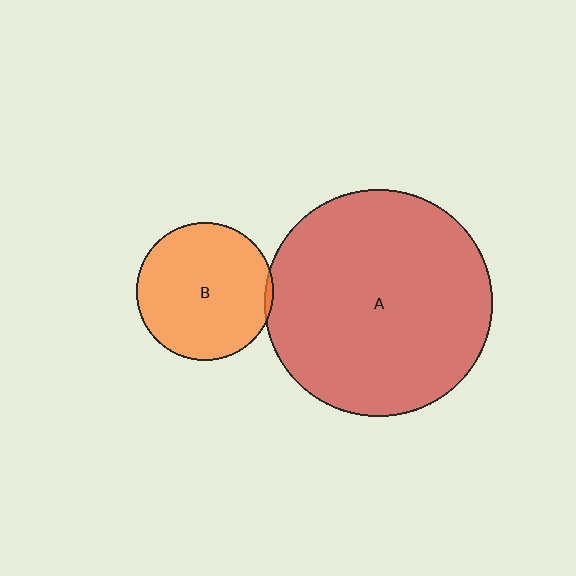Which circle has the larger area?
Circle A (red).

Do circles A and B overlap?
Yes.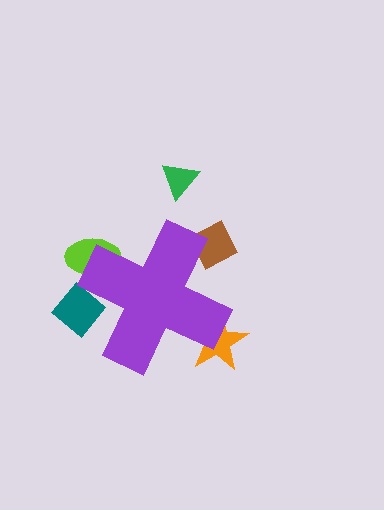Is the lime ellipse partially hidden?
Yes, the lime ellipse is partially hidden behind the purple cross.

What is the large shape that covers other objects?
A purple cross.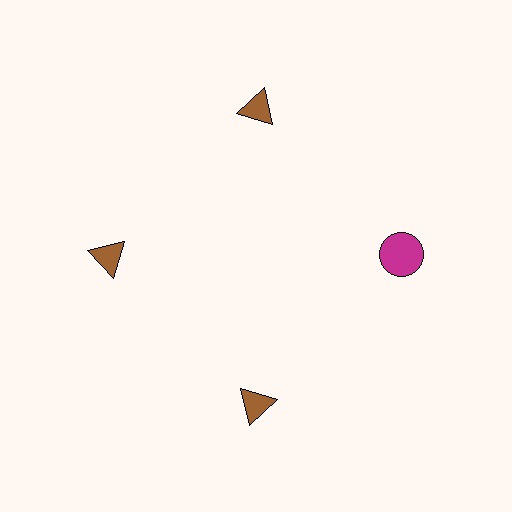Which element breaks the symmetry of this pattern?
The magenta circle at roughly the 3 o'clock position breaks the symmetry. All other shapes are brown triangles.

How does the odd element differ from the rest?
It differs in both color (magenta instead of brown) and shape (circle instead of triangle).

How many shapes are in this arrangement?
There are 4 shapes arranged in a ring pattern.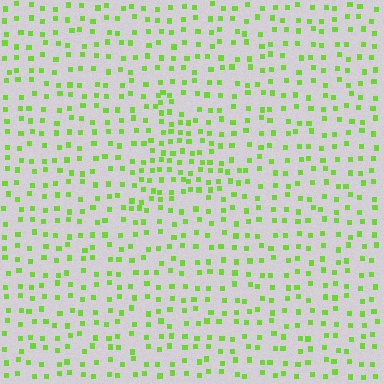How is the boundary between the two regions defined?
The boundary is defined by a change in element density (approximately 1.7x ratio). All elements are the same color, size, and shape.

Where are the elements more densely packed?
The elements are more densely packed inside the triangle boundary.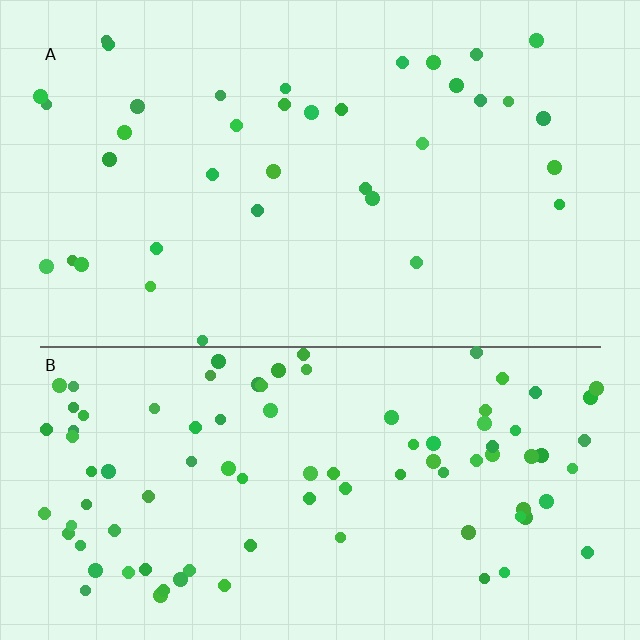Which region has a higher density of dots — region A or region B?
B (the bottom).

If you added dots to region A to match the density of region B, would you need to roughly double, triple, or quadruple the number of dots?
Approximately double.